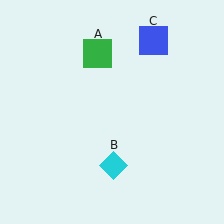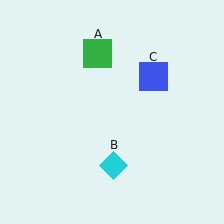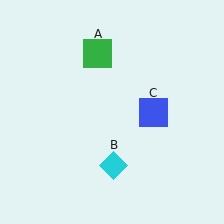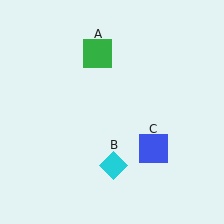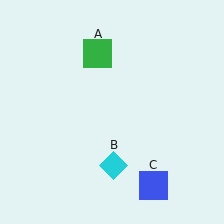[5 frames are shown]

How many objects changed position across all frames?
1 object changed position: blue square (object C).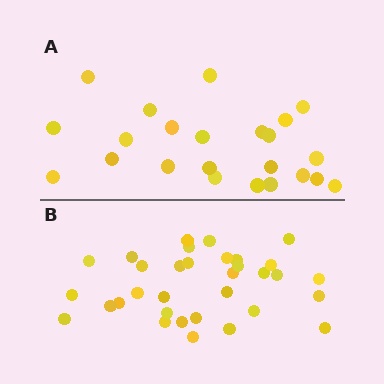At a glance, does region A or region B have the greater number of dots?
Region B (the bottom region) has more dots.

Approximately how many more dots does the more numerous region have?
Region B has roughly 10 or so more dots than region A.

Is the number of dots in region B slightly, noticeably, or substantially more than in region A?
Region B has noticeably more, but not dramatically so. The ratio is roughly 1.4 to 1.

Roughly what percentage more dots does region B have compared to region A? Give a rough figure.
About 45% more.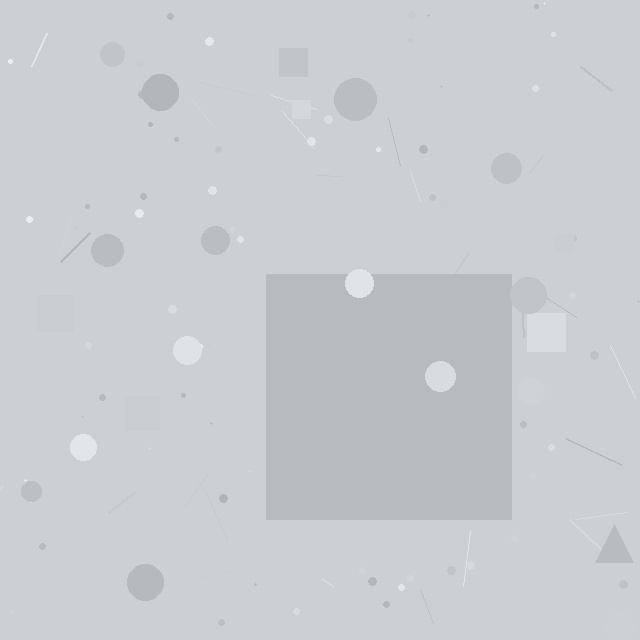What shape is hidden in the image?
A square is hidden in the image.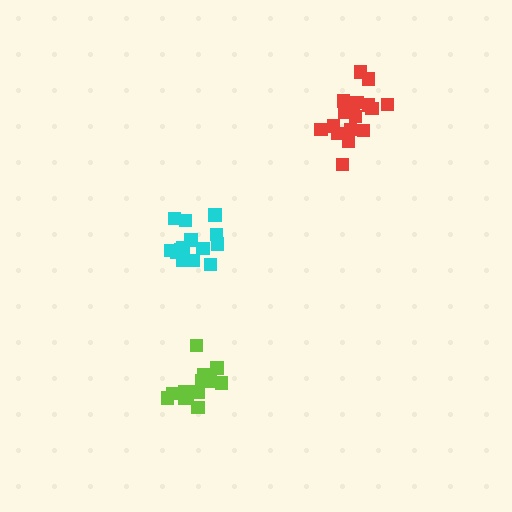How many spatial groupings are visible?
There are 3 spatial groupings.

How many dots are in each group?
Group 1: 15 dots, Group 2: 17 dots, Group 3: 14 dots (46 total).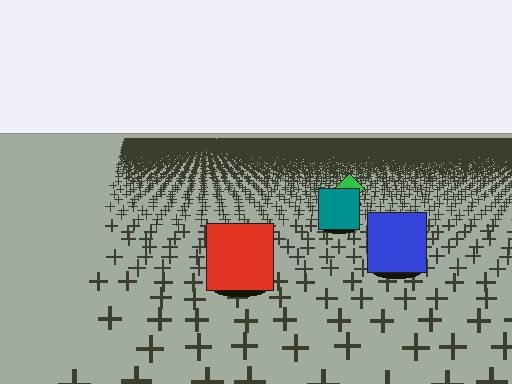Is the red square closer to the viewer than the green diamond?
Yes. The red square is closer — you can tell from the texture gradient: the ground texture is coarser near it.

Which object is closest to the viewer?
The red square is closest. The texture marks near it are larger and more spread out.